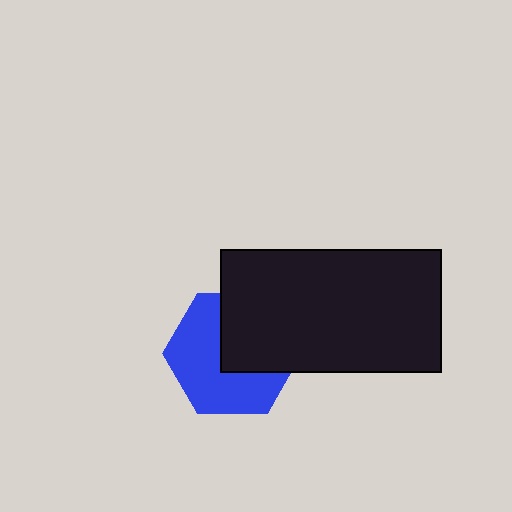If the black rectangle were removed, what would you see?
You would see the complete blue hexagon.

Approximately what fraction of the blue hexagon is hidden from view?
Roughly 43% of the blue hexagon is hidden behind the black rectangle.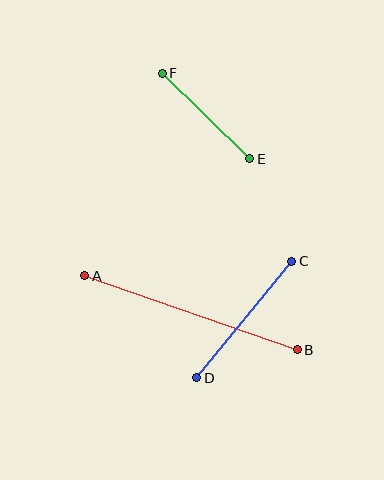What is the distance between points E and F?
The distance is approximately 122 pixels.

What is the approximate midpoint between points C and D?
The midpoint is at approximately (244, 319) pixels.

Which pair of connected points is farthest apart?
Points A and B are farthest apart.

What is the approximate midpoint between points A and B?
The midpoint is at approximately (191, 313) pixels.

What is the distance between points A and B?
The distance is approximately 225 pixels.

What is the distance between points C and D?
The distance is approximately 150 pixels.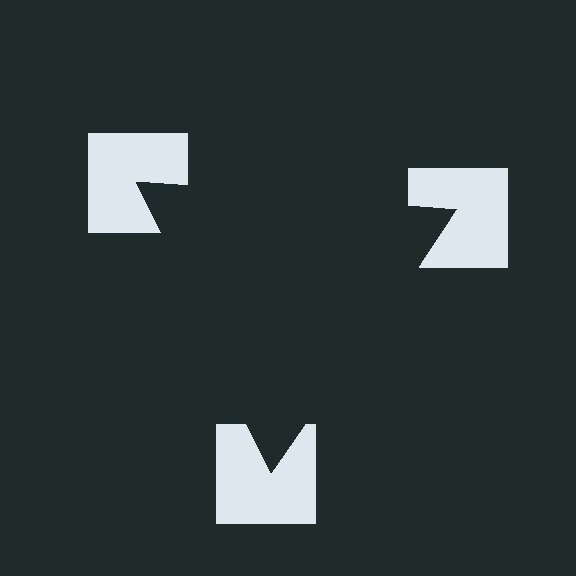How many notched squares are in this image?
There are 3 — one at each vertex of the illusory triangle.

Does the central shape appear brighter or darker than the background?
It typically appears slightly darker than the background, even though no actual brightness change is drawn.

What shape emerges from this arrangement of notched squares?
An illusory triangle — its edges are inferred from the aligned wedge cuts in the notched squares, not physically drawn.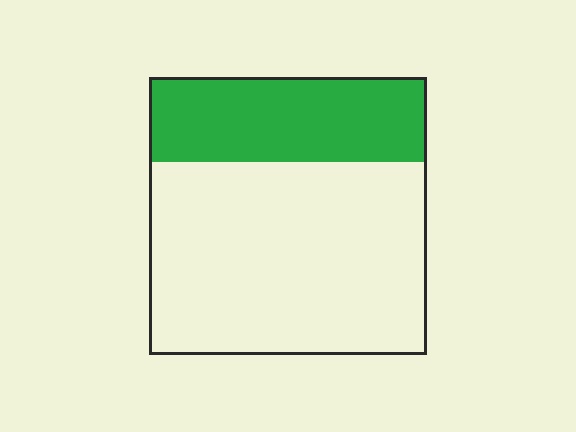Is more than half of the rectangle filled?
No.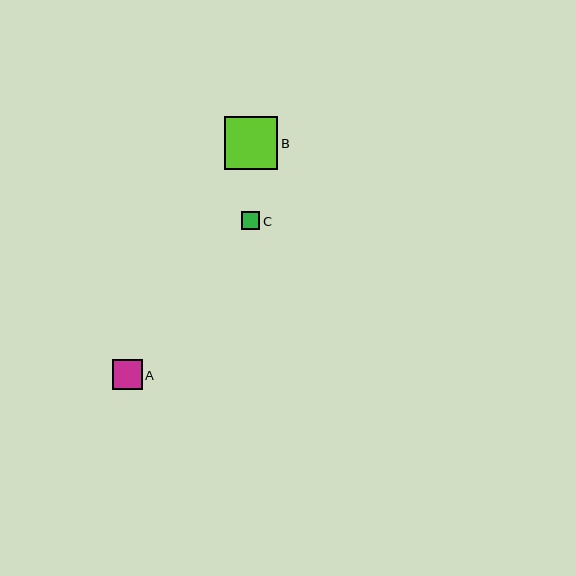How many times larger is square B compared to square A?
Square B is approximately 1.8 times the size of square A.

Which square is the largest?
Square B is the largest with a size of approximately 53 pixels.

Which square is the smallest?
Square C is the smallest with a size of approximately 19 pixels.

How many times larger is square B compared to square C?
Square B is approximately 2.9 times the size of square C.